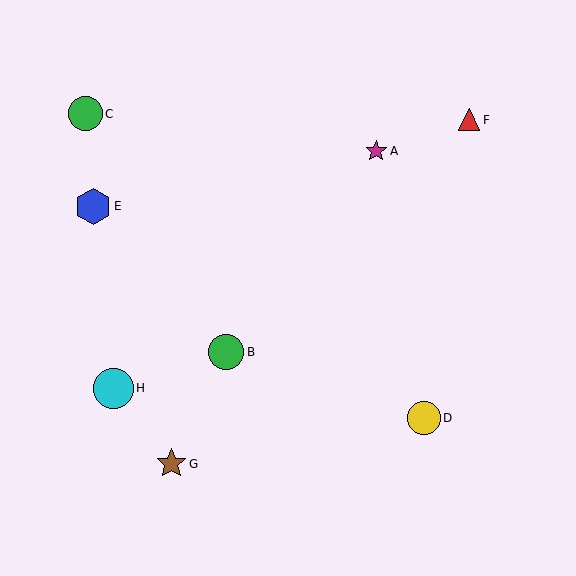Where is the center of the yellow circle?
The center of the yellow circle is at (424, 418).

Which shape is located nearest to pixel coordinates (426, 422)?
The yellow circle (labeled D) at (424, 418) is nearest to that location.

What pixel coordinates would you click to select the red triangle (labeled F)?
Click at (469, 120) to select the red triangle F.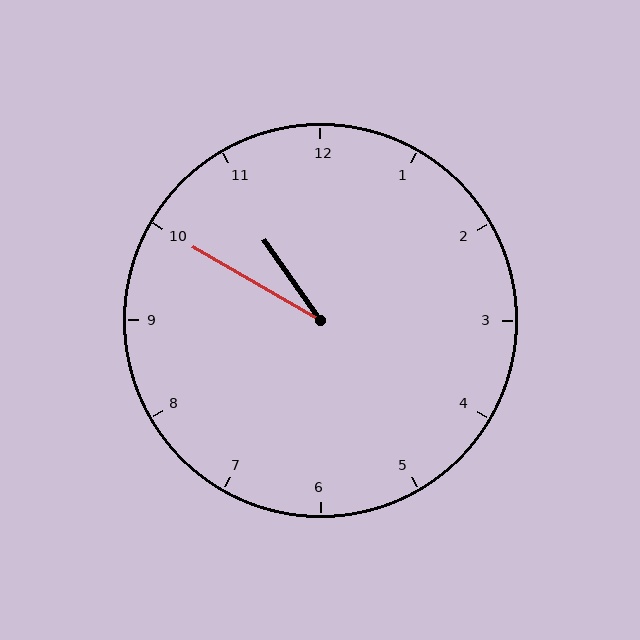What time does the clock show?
10:50.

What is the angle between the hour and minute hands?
Approximately 25 degrees.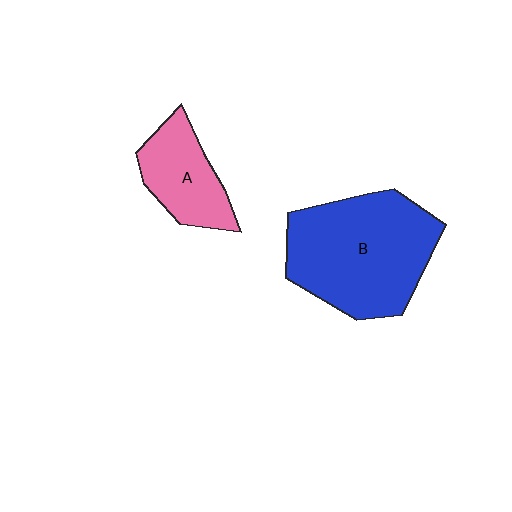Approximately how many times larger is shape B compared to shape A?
Approximately 2.1 times.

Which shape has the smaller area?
Shape A (pink).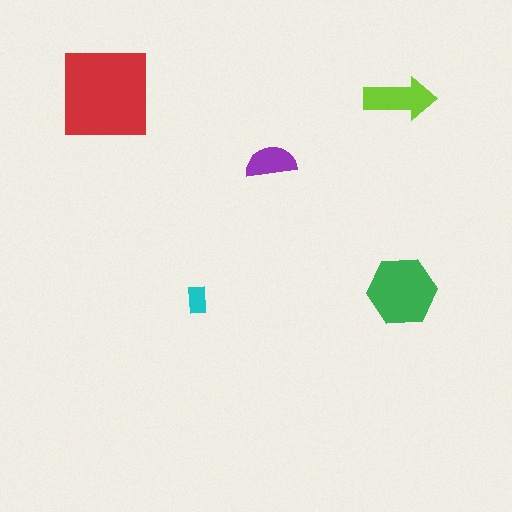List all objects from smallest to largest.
The cyan rectangle, the purple semicircle, the lime arrow, the green hexagon, the red square.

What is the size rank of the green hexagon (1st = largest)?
2nd.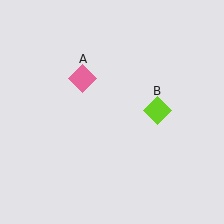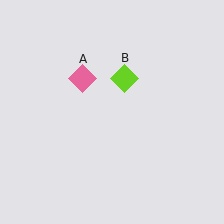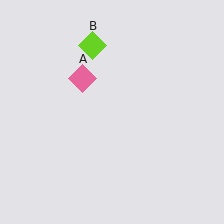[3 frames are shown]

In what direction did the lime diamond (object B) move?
The lime diamond (object B) moved up and to the left.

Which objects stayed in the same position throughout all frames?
Pink diamond (object A) remained stationary.